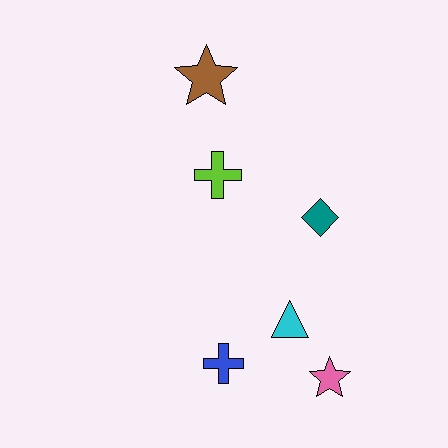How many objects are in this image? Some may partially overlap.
There are 6 objects.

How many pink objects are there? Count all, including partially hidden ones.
There is 1 pink object.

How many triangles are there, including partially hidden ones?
There is 1 triangle.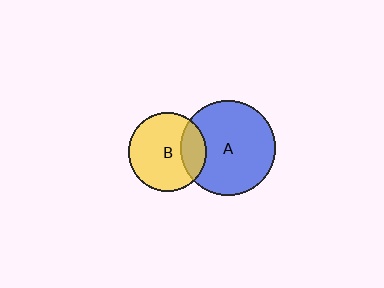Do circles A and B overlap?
Yes.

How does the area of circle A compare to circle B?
Approximately 1.5 times.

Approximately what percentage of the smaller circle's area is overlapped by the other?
Approximately 25%.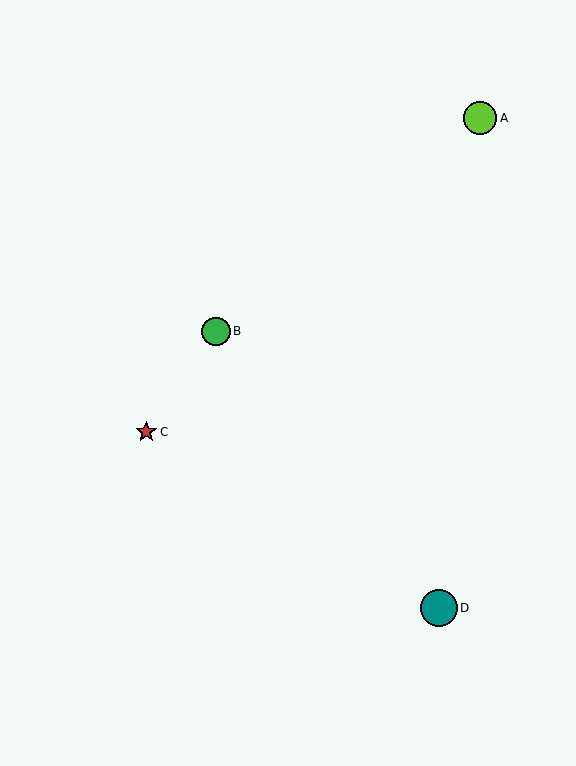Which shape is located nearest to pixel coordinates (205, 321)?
The green circle (labeled B) at (216, 331) is nearest to that location.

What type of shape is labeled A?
Shape A is a lime circle.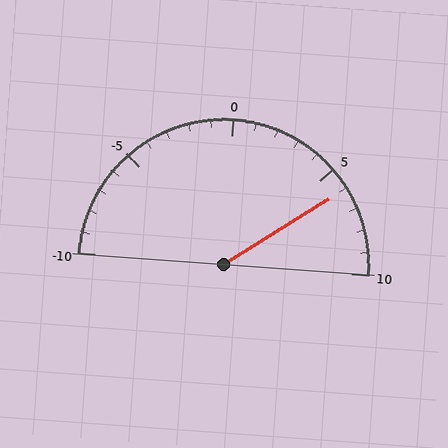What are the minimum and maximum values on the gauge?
The gauge ranges from -10 to 10.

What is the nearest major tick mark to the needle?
The nearest major tick mark is 5.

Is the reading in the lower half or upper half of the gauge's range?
The reading is in the upper half of the range (-10 to 10).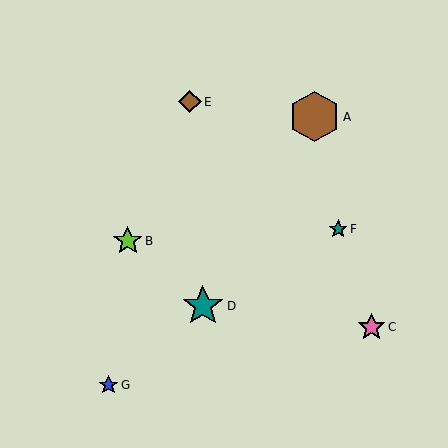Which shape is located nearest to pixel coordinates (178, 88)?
The brown diamond (labeled E) at (190, 102) is nearest to that location.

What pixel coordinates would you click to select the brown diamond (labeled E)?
Click at (190, 102) to select the brown diamond E.